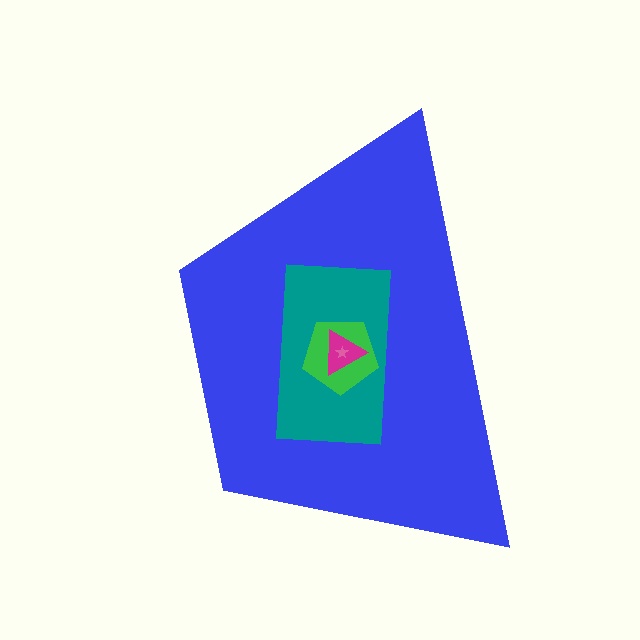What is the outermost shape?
The blue trapezoid.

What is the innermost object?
The pink star.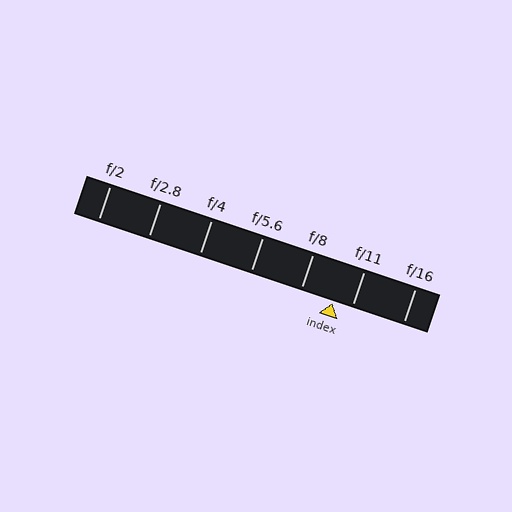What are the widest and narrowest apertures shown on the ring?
The widest aperture shown is f/2 and the narrowest is f/16.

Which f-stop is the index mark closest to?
The index mark is closest to f/11.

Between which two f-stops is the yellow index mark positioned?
The index mark is between f/8 and f/11.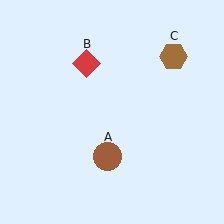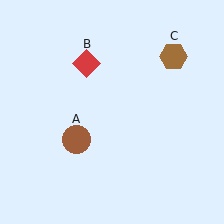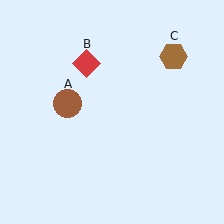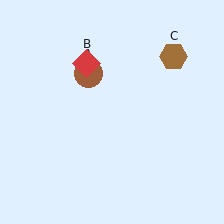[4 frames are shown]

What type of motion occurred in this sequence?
The brown circle (object A) rotated clockwise around the center of the scene.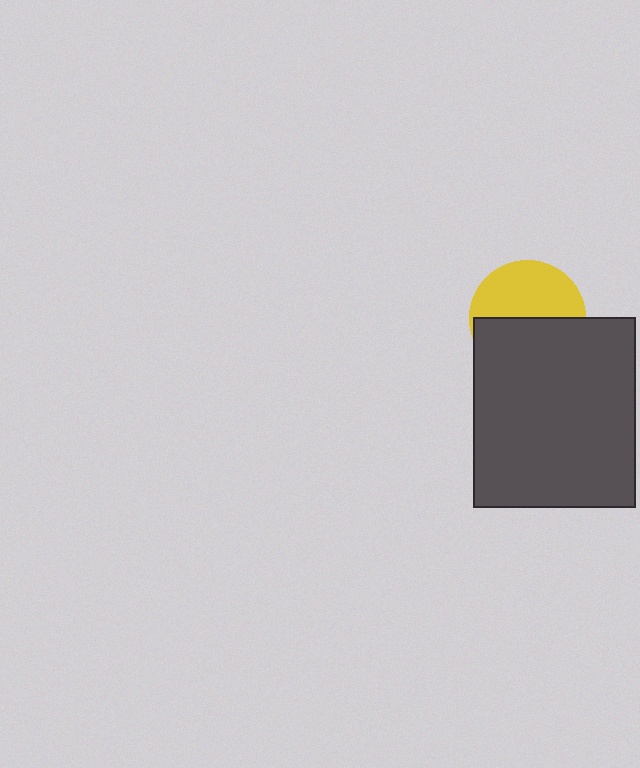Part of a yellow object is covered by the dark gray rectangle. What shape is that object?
It is a circle.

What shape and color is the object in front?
The object in front is a dark gray rectangle.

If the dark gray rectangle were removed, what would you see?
You would see the complete yellow circle.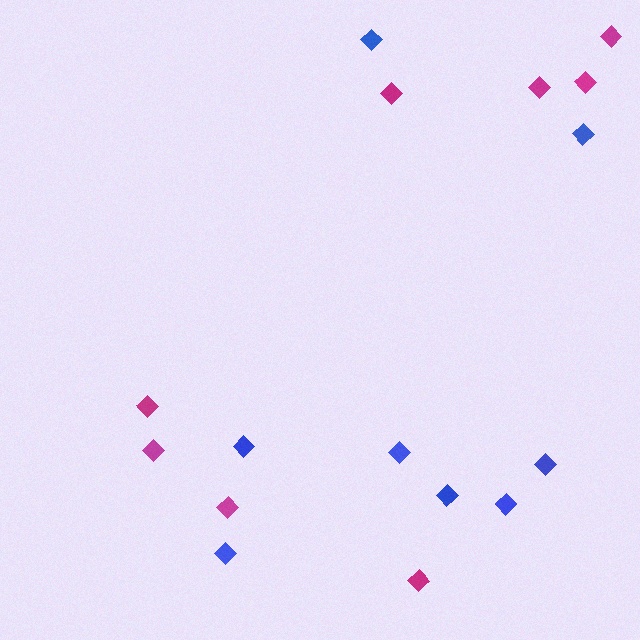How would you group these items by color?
There are 2 groups: one group of blue diamonds (8) and one group of magenta diamonds (8).